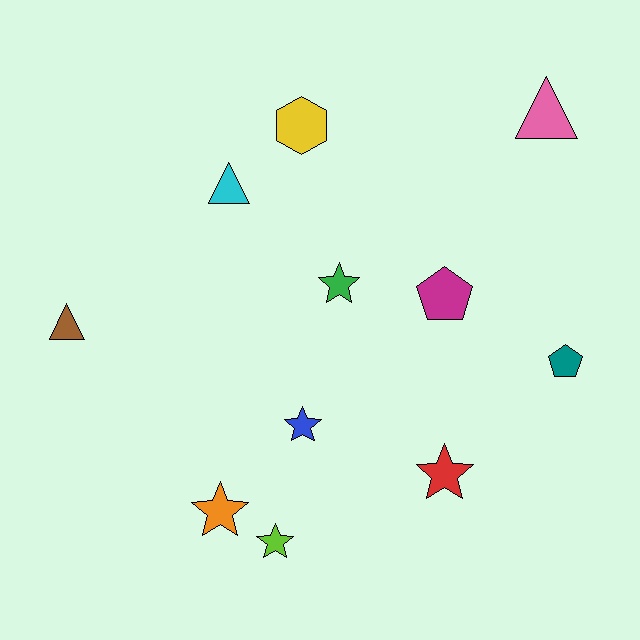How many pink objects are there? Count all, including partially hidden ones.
There is 1 pink object.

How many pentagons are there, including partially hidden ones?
There are 2 pentagons.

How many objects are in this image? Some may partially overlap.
There are 11 objects.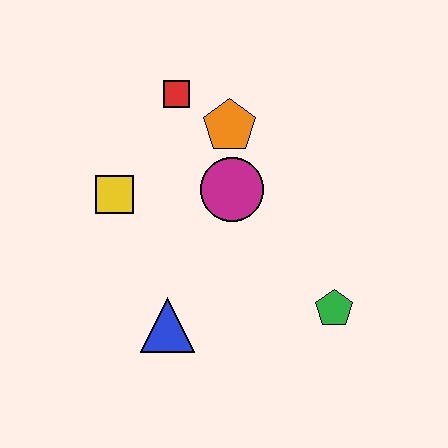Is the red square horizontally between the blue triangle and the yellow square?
No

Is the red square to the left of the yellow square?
No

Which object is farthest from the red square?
The green pentagon is farthest from the red square.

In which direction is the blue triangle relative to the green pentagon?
The blue triangle is to the left of the green pentagon.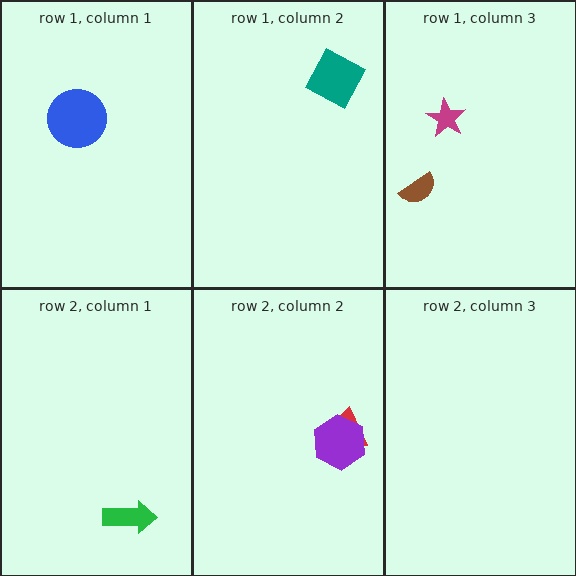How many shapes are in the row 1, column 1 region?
1.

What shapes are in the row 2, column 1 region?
The green arrow.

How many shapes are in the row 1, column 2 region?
1.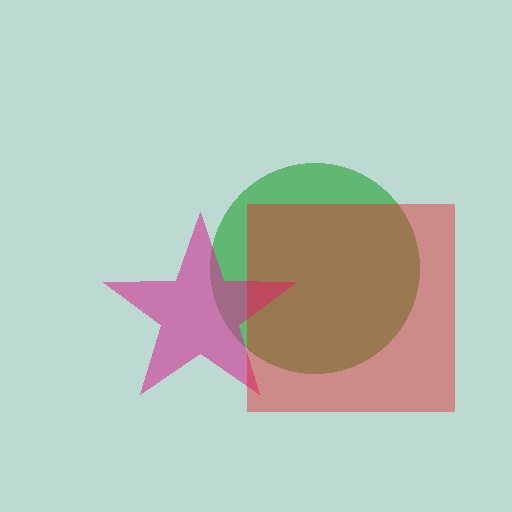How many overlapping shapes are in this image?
There are 3 overlapping shapes in the image.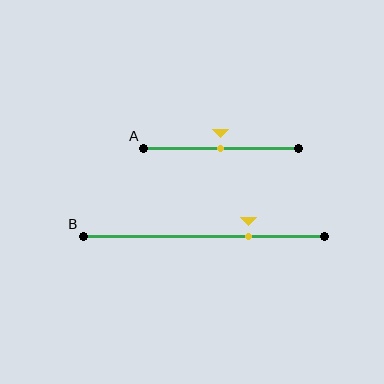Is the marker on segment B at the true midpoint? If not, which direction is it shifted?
No, the marker on segment B is shifted to the right by about 19% of the segment length.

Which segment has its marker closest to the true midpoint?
Segment A has its marker closest to the true midpoint.